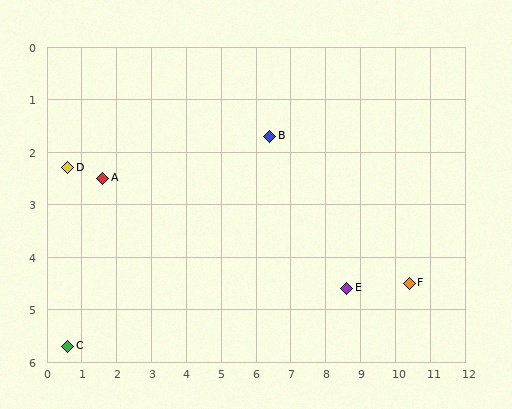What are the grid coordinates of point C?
Point C is at approximately (0.6, 5.7).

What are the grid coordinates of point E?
Point E is at approximately (8.6, 4.6).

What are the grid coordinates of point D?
Point D is at approximately (0.6, 2.3).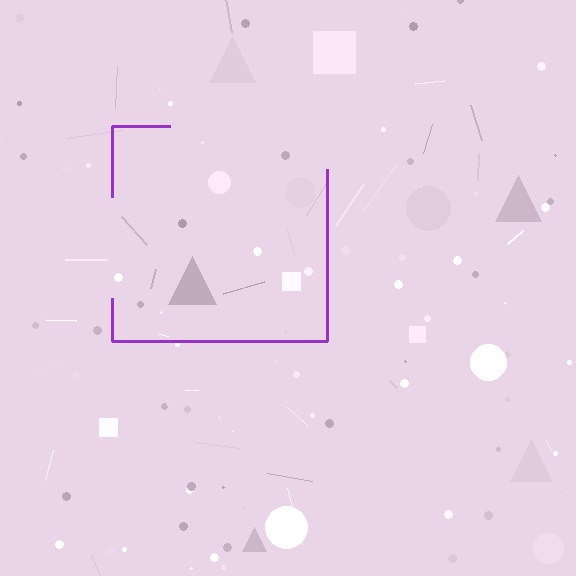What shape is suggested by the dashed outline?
The dashed outline suggests a square.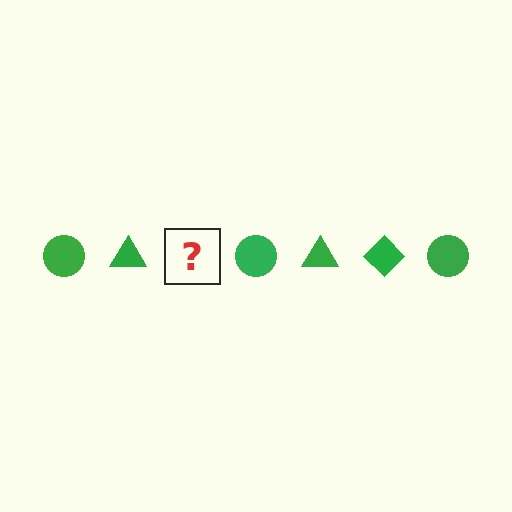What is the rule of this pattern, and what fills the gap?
The rule is that the pattern cycles through circle, triangle, diamond shapes in green. The gap should be filled with a green diamond.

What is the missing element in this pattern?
The missing element is a green diamond.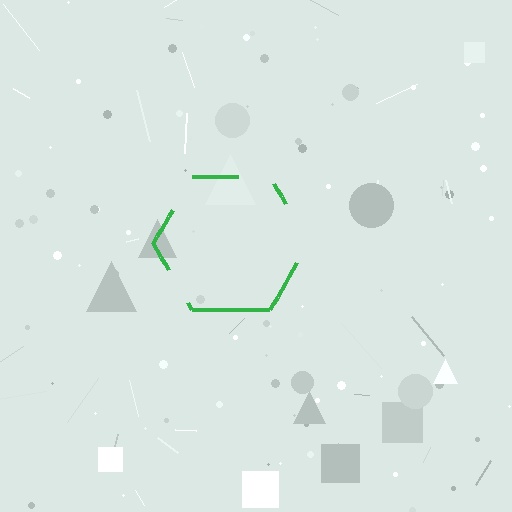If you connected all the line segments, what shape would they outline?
They would outline a hexagon.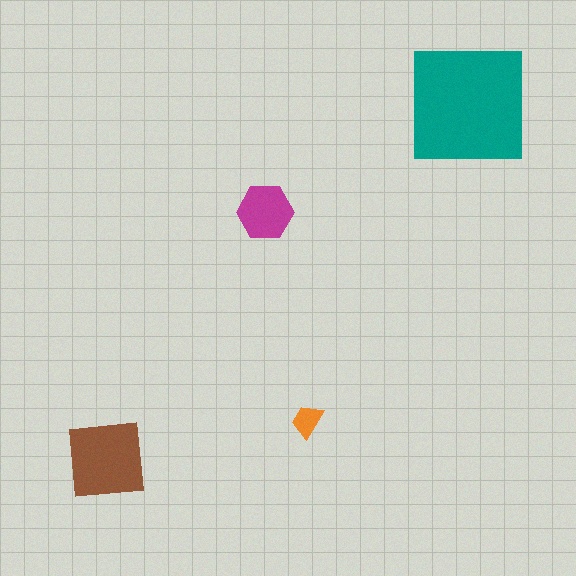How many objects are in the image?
There are 4 objects in the image.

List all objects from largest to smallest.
The teal square, the brown square, the magenta hexagon, the orange trapezoid.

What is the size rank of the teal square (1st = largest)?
1st.